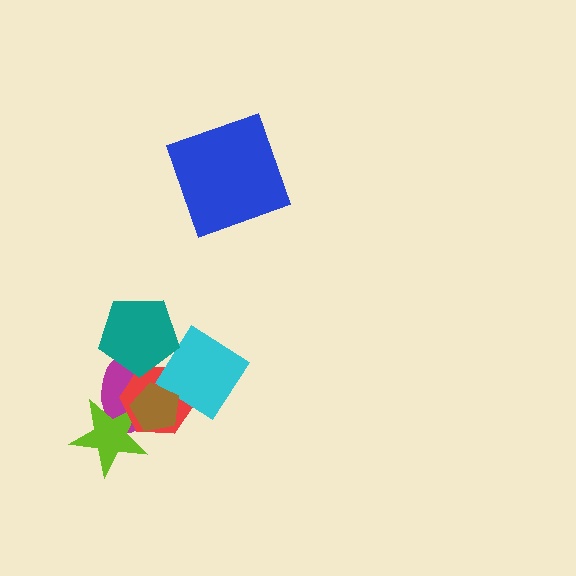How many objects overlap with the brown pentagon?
4 objects overlap with the brown pentagon.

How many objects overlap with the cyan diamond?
4 objects overlap with the cyan diamond.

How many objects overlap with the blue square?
0 objects overlap with the blue square.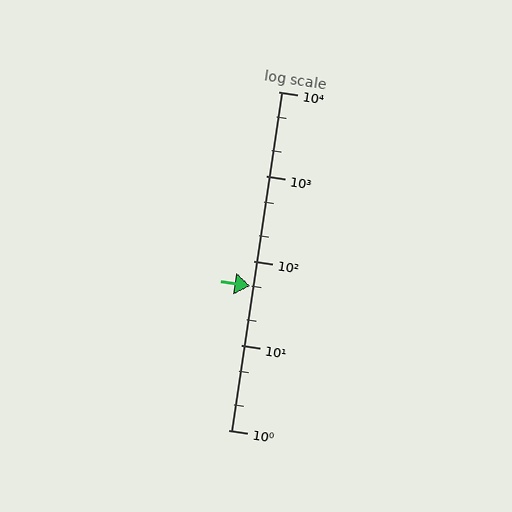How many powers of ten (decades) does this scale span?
The scale spans 4 decades, from 1 to 10000.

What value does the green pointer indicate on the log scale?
The pointer indicates approximately 50.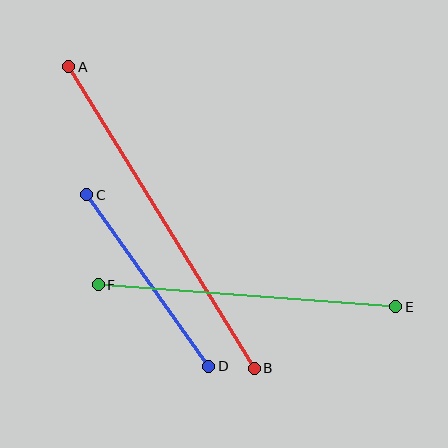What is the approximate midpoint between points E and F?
The midpoint is at approximately (247, 296) pixels.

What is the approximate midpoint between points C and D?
The midpoint is at approximately (148, 280) pixels.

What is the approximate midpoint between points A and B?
The midpoint is at approximately (162, 217) pixels.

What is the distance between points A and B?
The distance is approximately 354 pixels.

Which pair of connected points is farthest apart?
Points A and B are farthest apart.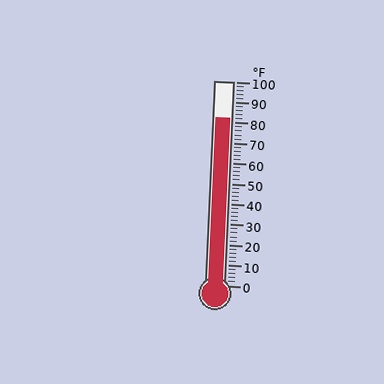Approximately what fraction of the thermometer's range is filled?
The thermometer is filled to approximately 80% of its range.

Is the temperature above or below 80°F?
The temperature is above 80°F.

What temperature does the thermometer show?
The thermometer shows approximately 82°F.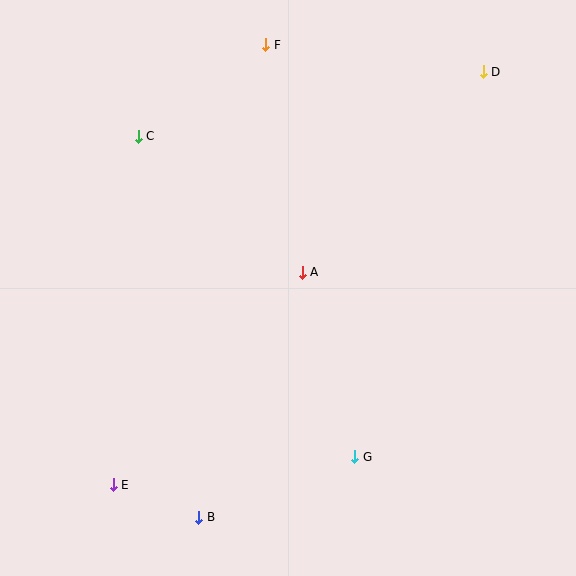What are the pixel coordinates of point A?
Point A is at (302, 272).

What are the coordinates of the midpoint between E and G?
The midpoint between E and G is at (234, 471).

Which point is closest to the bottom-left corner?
Point E is closest to the bottom-left corner.